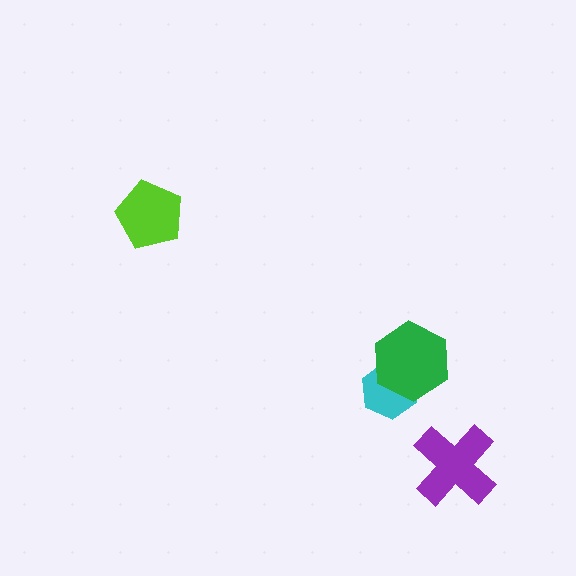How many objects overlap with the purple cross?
0 objects overlap with the purple cross.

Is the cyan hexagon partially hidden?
Yes, it is partially covered by another shape.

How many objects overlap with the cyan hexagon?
1 object overlaps with the cyan hexagon.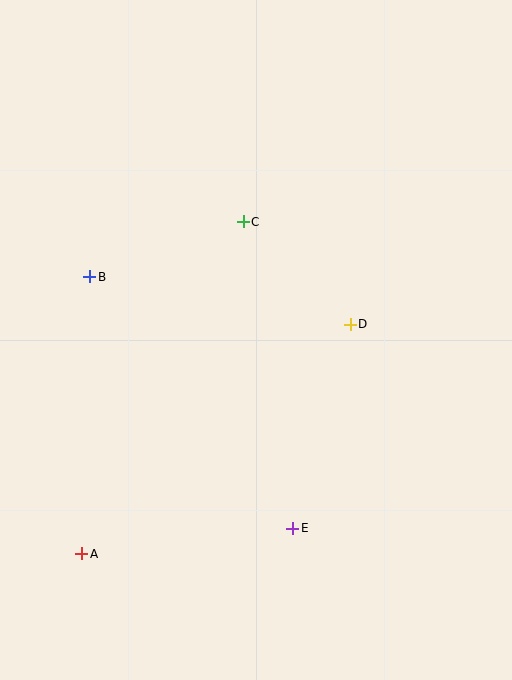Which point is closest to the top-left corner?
Point B is closest to the top-left corner.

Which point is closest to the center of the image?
Point D at (350, 324) is closest to the center.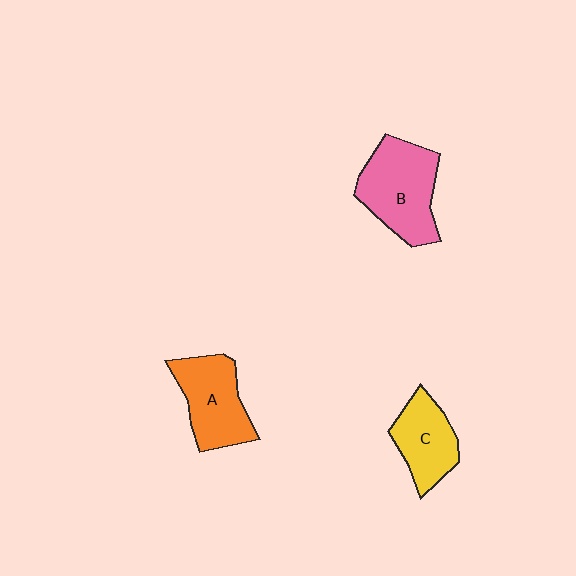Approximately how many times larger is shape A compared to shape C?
Approximately 1.2 times.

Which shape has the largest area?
Shape B (pink).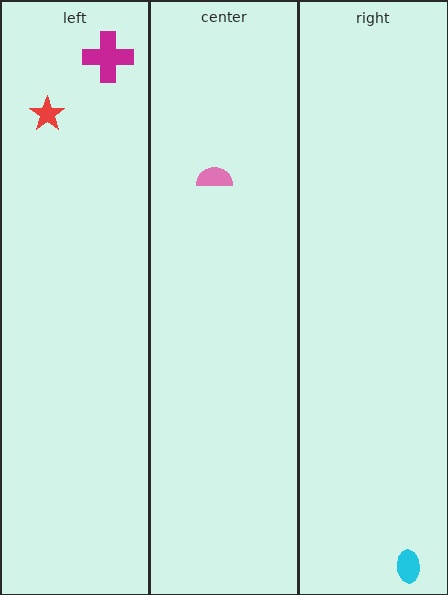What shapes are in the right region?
The cyan ellipse.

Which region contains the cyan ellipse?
The right region.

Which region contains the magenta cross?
The left region.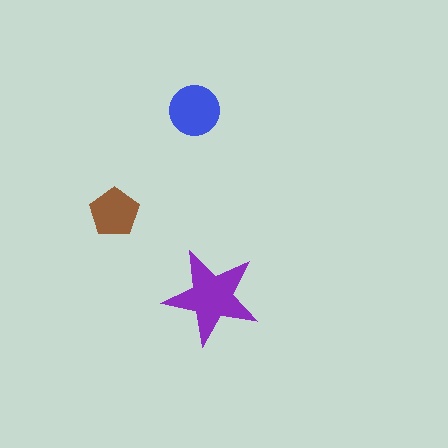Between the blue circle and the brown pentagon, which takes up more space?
The blue circle.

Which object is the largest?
The purple star.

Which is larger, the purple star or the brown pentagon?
The purple star.